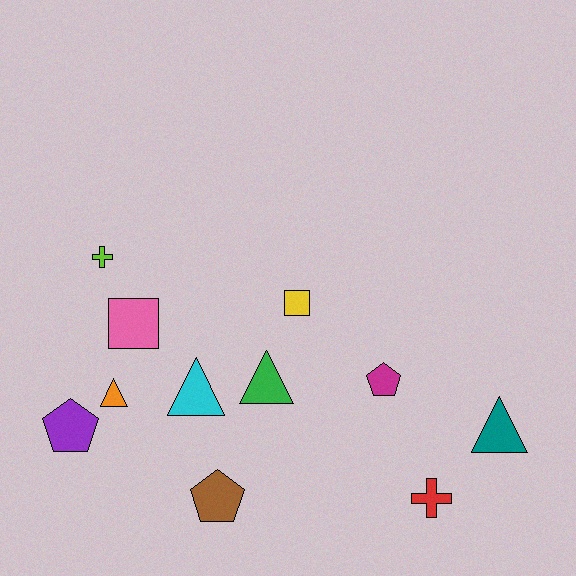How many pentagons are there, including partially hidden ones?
There are 3 pentagons.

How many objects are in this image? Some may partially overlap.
There are 11 objects.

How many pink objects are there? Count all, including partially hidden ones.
There is 1 pink object.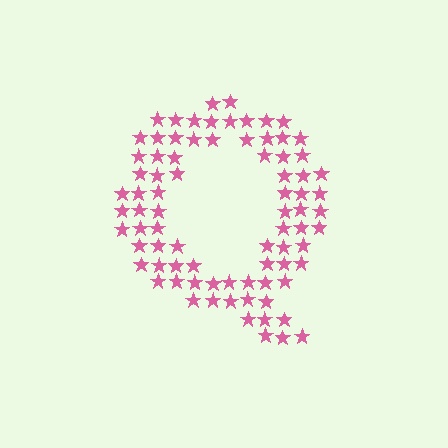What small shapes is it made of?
It is made of small stars.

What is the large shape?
The large shape is the letter Q.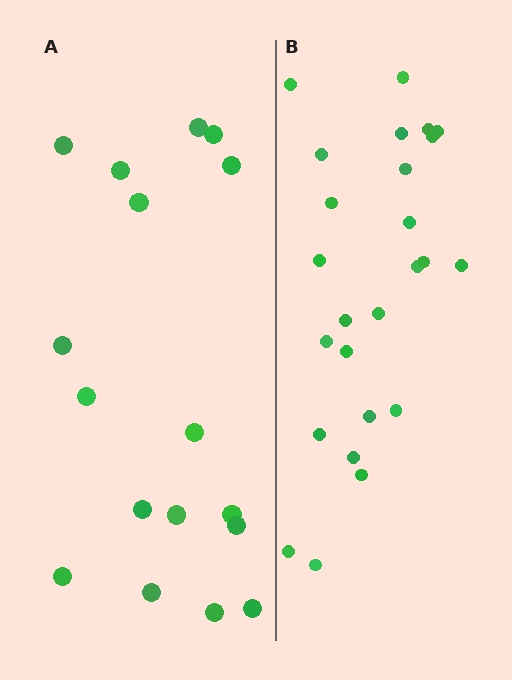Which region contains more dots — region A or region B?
Region B (the right region) has more dots.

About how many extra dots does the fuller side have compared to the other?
Region B has roughly 8 or so more dots than region A.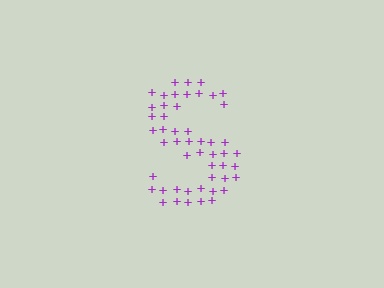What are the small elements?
The small elements are plus signs.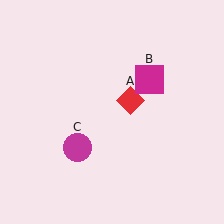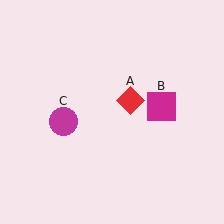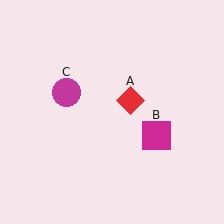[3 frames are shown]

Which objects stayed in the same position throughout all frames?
Red diamond (object A) remained stationary.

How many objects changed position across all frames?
2 objects changed position: magenta square (object B), magenta circle (object C).